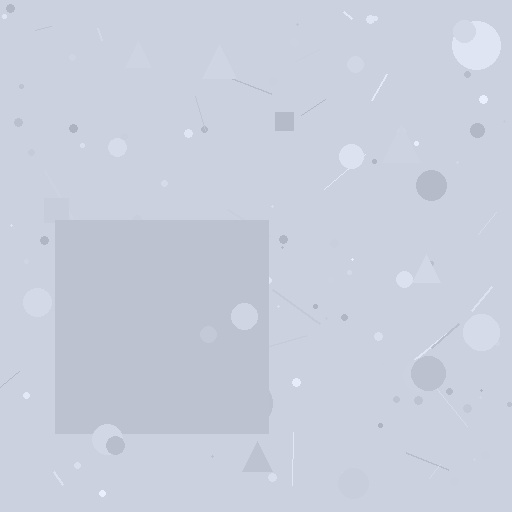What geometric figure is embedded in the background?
A square is embedded in the background.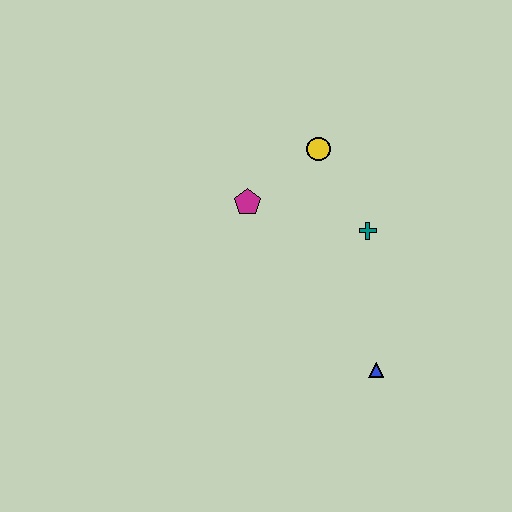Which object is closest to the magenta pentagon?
The yellow circle is closest to the magenta pentagon.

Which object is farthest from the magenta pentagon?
The blue triangle is farthest from the magenta pentagon.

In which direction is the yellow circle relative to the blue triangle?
The yellow circle is above the blue triangle.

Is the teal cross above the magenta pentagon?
No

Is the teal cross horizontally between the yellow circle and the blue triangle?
Yes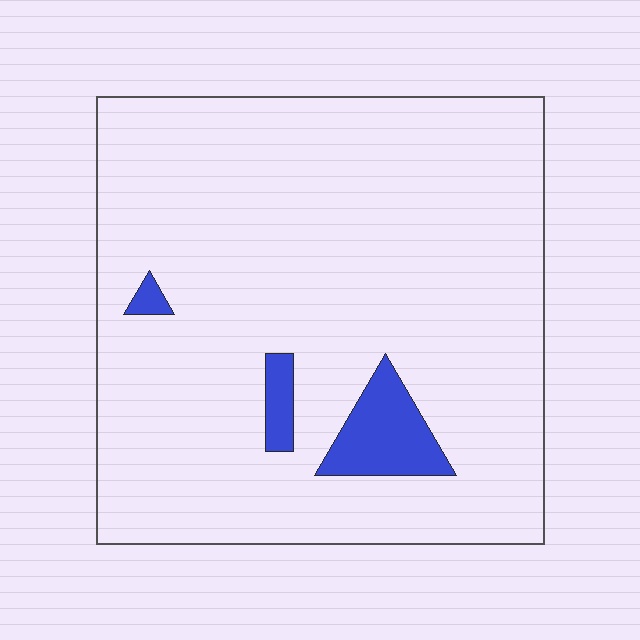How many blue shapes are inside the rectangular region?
3.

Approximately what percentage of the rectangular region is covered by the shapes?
Approximately 5%.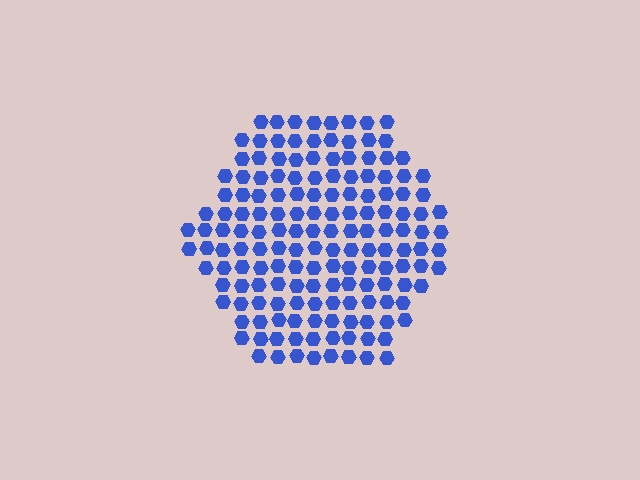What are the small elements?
The small elements are hexagons.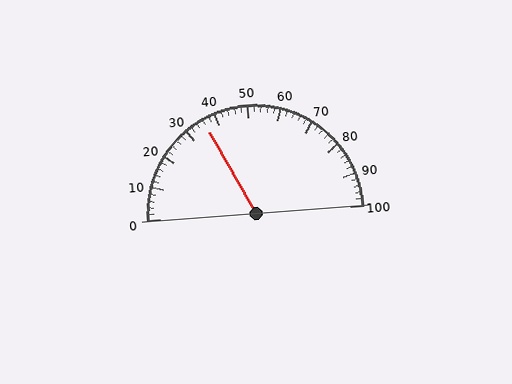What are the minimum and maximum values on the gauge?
The gauge ranges from 0 to 100.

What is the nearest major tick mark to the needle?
The nearest major tick mark is 40.